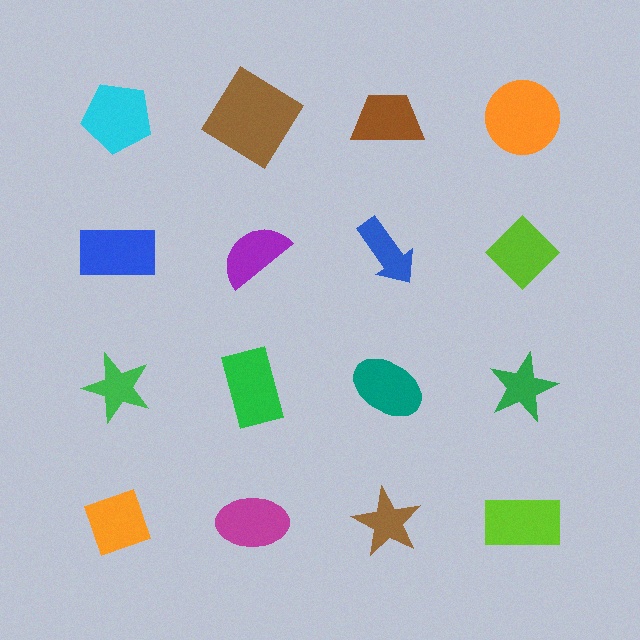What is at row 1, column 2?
A brown diamond.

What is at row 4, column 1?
An orange diamond.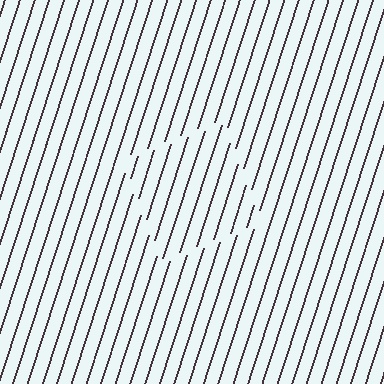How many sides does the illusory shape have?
4 sides — the line-ends trace a square.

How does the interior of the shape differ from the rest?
The interior of the shape contains the same grating, shifted by half a period — the contour is defined by the phase discontinuity where line-ends from the inner and outer gratings abut.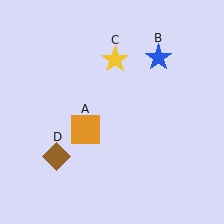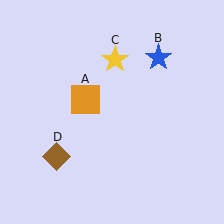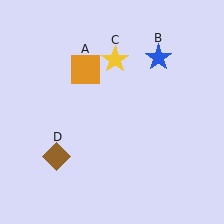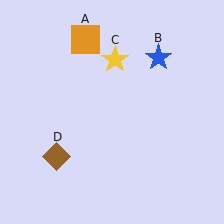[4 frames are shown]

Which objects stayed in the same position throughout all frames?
Blue star (object B) and yellow star (object C) and brown diamond (object D) remained stationary.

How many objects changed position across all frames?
1 object changed position: orange square (object A).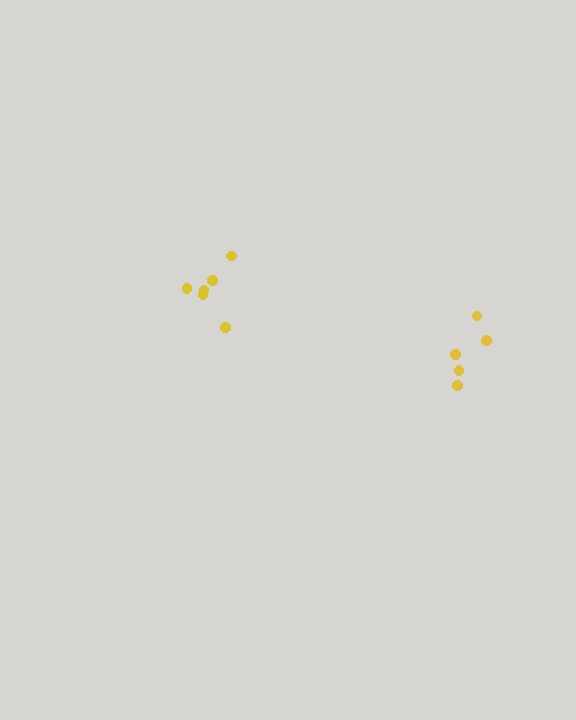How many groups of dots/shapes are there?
There are 2 groups.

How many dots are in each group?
Group 1: 6 dots, Group 2: 5 dots (11 total).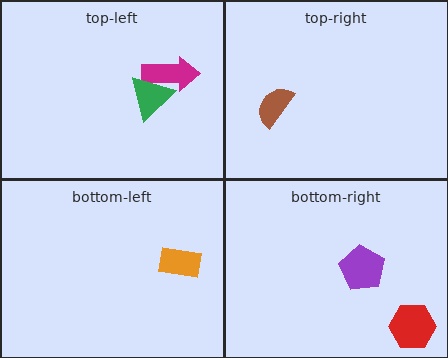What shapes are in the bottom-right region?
The purple pentagon, the red hexagon.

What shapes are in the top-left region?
The magenta arrow, the green triangle.